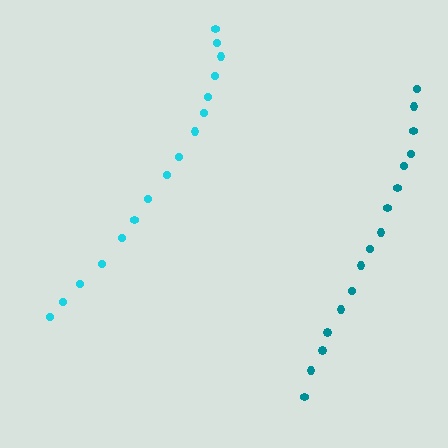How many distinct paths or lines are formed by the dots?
There are 2 distinct paths.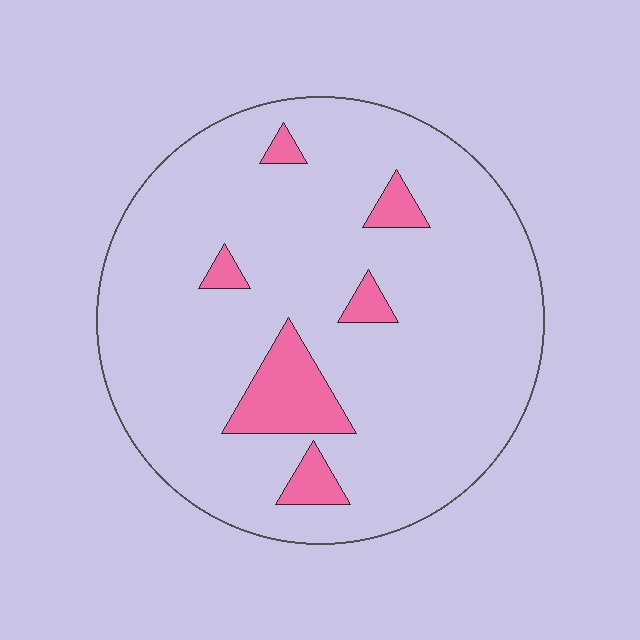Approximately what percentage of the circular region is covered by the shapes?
Approximately 10%.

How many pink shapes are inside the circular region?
6.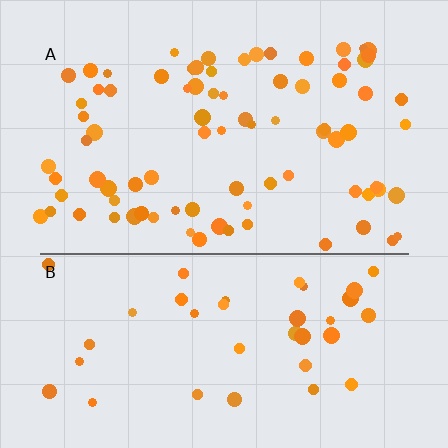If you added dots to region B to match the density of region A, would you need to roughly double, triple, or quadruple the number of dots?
Approximately double.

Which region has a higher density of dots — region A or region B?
A (the top).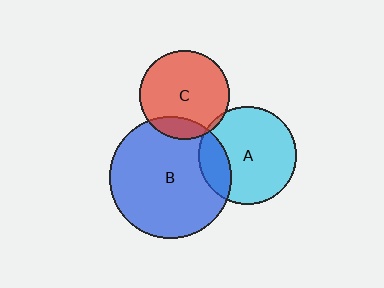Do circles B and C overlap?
Yes.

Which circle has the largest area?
Circle B (blue).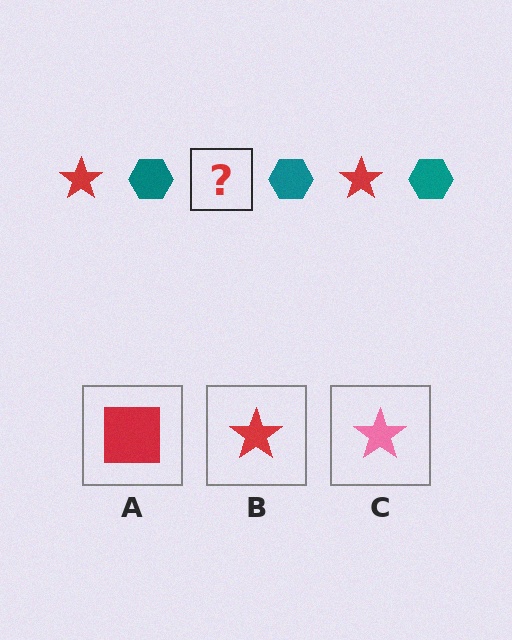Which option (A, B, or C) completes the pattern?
B.